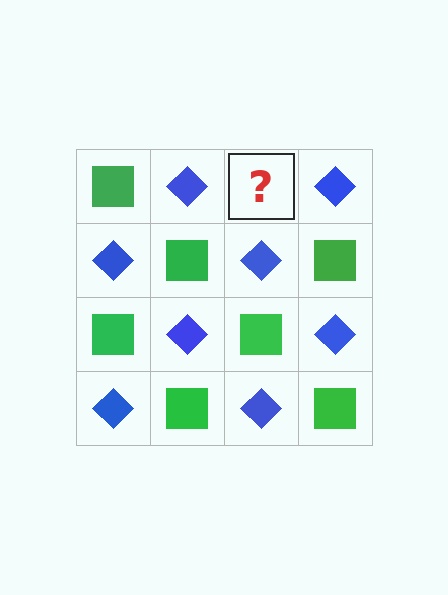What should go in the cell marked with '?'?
The missing cell should contain a green square.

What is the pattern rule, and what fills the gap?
The rule is that it alternates green square and blue diamond in a checkerboard pattern. The gap should be filled with a green square.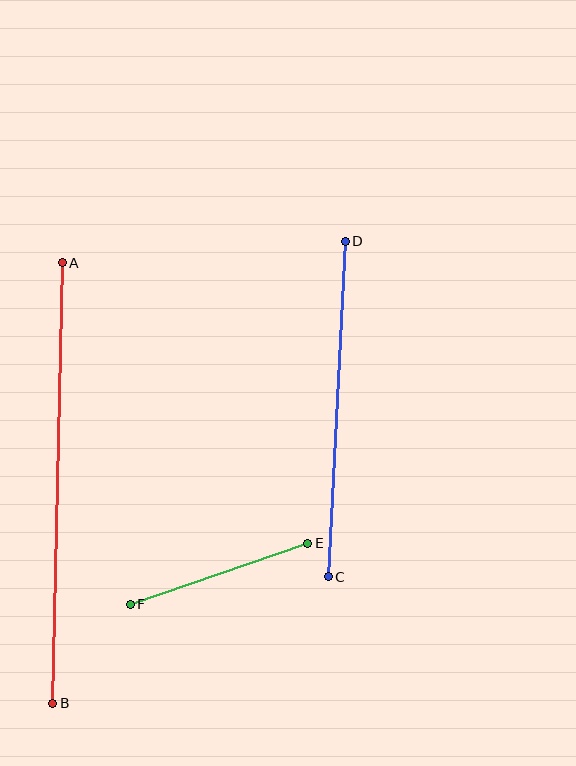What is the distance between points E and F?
The distance is approximately 188 pixels.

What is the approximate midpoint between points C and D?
The midpoint is at approximately (337, 409) pixels.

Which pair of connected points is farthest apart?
Points A and B are farthest apart.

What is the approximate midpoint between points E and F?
The midpoint is at approximately (219, 574) pixels.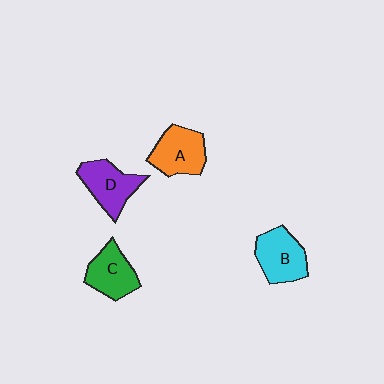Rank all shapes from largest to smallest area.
From largest to smallest: B (cyan), D (purple), A (orange), C (green).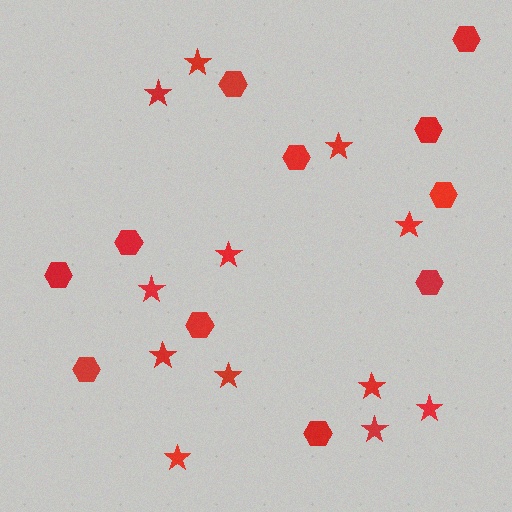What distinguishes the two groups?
There are 2 groups: one group of hexagons (11) and one group of stars (12).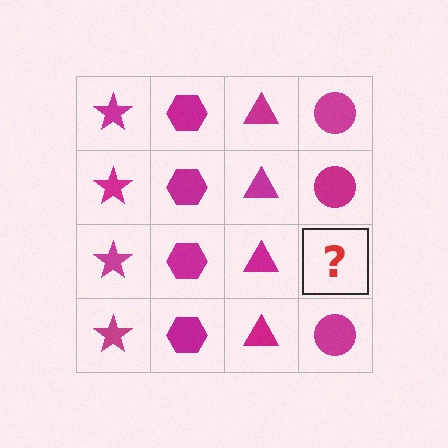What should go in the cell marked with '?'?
The missing cell should contain a magenta circle.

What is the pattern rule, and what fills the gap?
The rule is that each column has a consistent shape. The gap should be filled with a magenta circle.